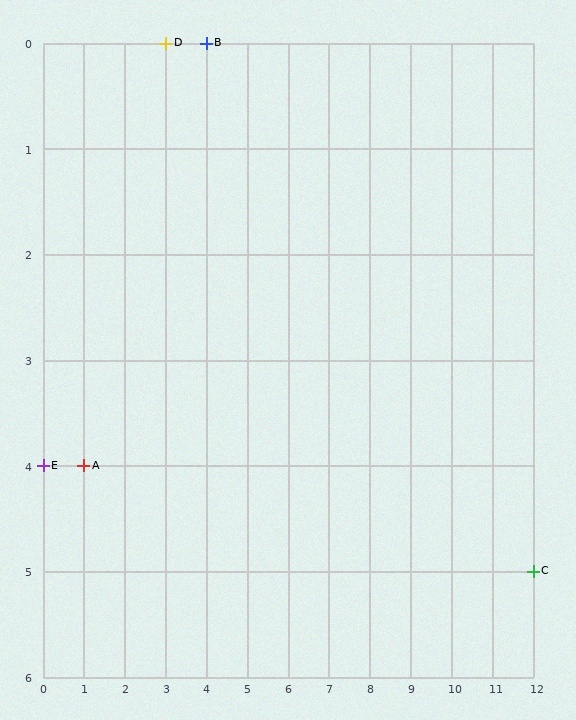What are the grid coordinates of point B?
Point B is at grid coordinates (4, 0).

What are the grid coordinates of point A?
Point A is at grid coordinates (1, 4).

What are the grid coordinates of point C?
Point C is at grid coordinates (12, 5).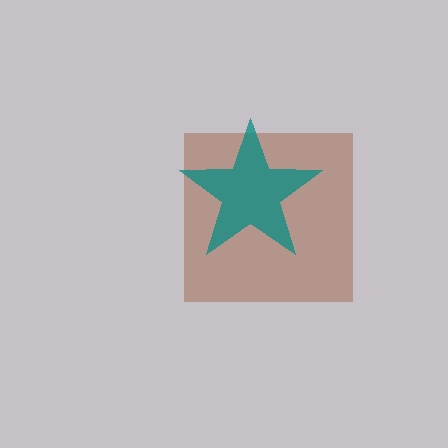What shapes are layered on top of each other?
The layered shapes are: a brown square, a teal star.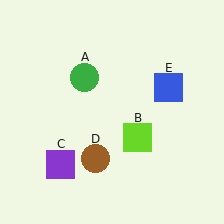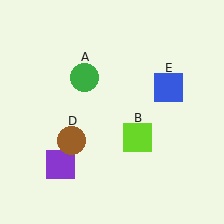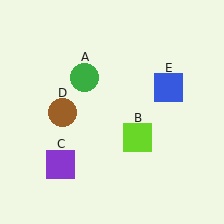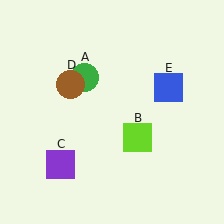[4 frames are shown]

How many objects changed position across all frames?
1 object changed position: brown circle (object D).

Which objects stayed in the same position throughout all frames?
Green circle (object A) and lime square (object B) and purple square (object C) and blue square (object E) remained stationary.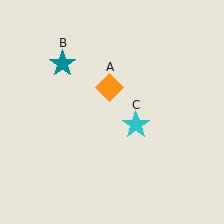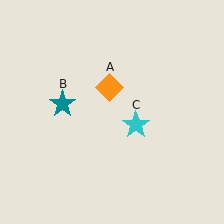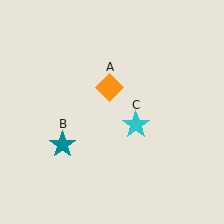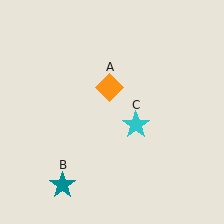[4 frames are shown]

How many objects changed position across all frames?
1 object changed position: teal star (object B).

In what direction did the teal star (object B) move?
The teal star (object B) moved down.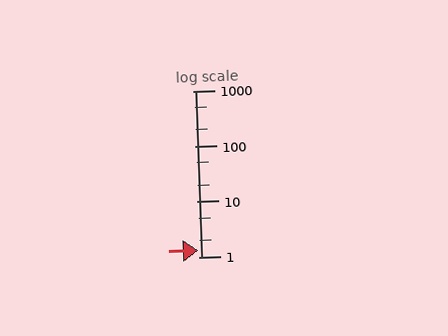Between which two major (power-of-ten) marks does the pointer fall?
The pointer is between 1 and 10.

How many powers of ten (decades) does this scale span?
The scale spans 3 decades, from 1 to 1000.